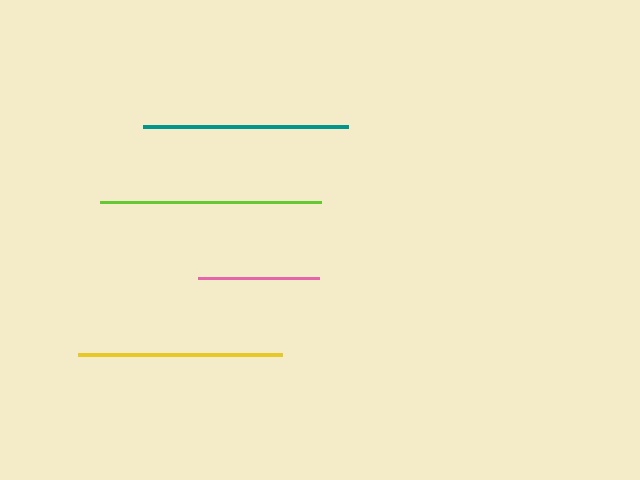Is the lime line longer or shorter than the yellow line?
The lime line is longer than the yellow line.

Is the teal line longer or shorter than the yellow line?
The teal line is longer than the yellow line.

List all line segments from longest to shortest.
From longest to shortest: lime, teal, yellow, pink.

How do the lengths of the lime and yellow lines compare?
The lime and yellow lines are approximately the same length.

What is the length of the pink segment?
The pink segment is approximately 122 pixels long.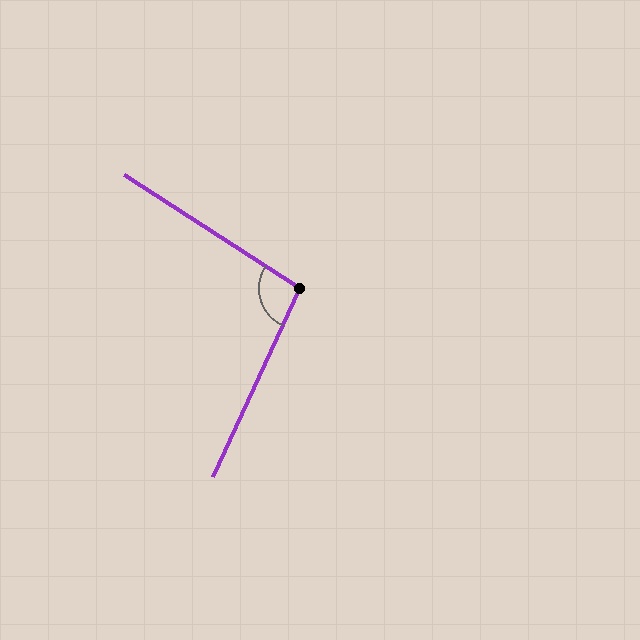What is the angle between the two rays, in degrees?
Approximately 98 degrees.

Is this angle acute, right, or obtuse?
It is obtuse.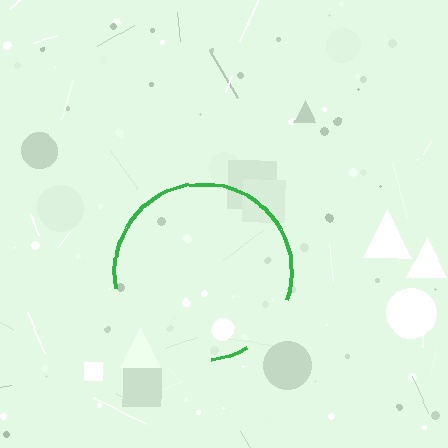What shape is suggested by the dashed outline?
The dashed outline suggests a circle.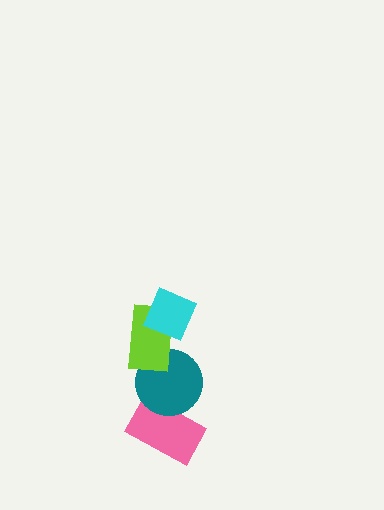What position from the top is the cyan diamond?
The cyan diamond is 1st from the top.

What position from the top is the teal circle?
The teal circle is 3rd from the top.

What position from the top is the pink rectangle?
The pink rectangle is 4th from the top.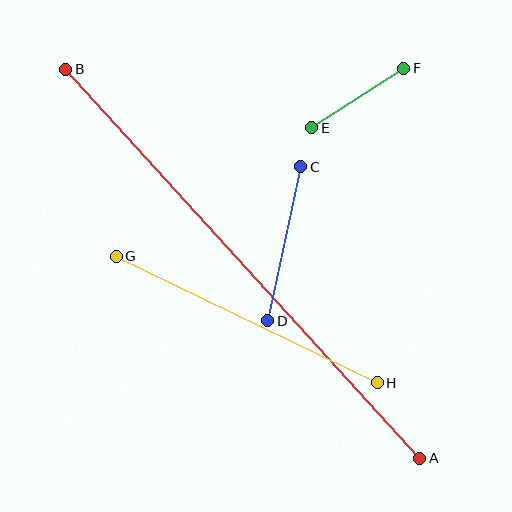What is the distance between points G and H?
The distance is approximately 290 pixels.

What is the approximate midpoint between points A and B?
The midpoint is at approximately (243, 264) pixels.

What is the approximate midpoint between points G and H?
The midpoint is at approximately (247, 320) pixels.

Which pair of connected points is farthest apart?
Points A and B are farthest apart.